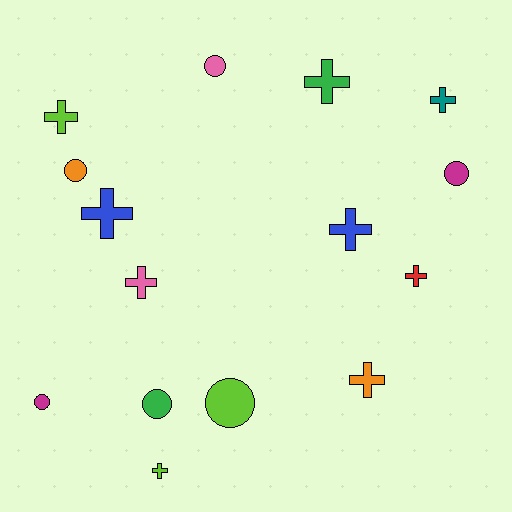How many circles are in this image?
There are 6 circles.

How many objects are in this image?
There are 15 objects.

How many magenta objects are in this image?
There are 2 magenta objects.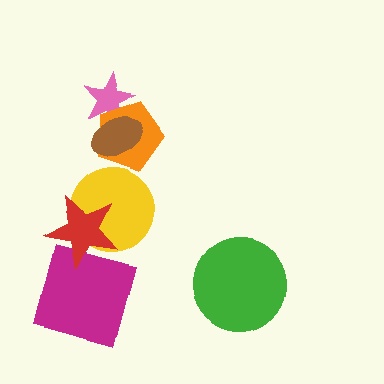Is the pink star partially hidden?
Yes, it is partially covered by another shape.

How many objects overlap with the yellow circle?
1 object overlaps with the yellow circle.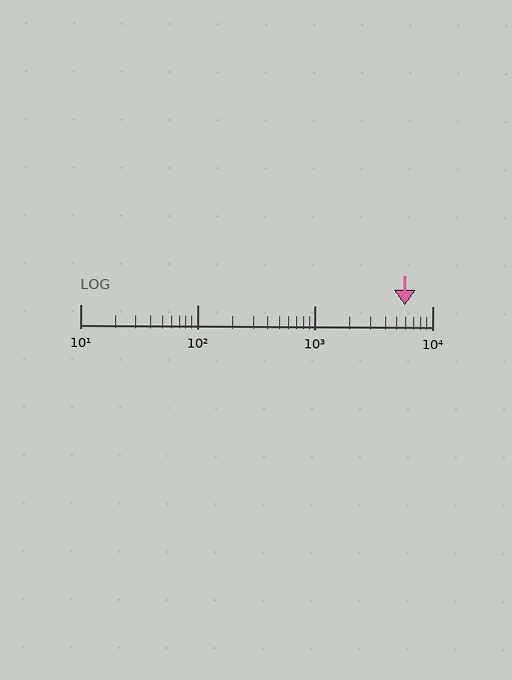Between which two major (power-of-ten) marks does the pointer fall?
The pointer is between 1000 and 10000.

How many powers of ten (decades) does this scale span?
The scale spans 3 decades, from 10 to 10000.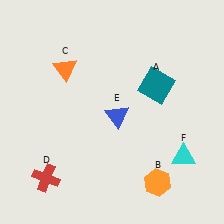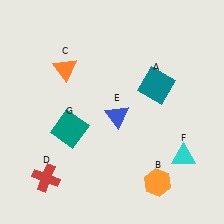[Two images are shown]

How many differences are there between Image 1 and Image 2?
There is 1 difference between the two images.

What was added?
A teal square (G) was added in Image 2.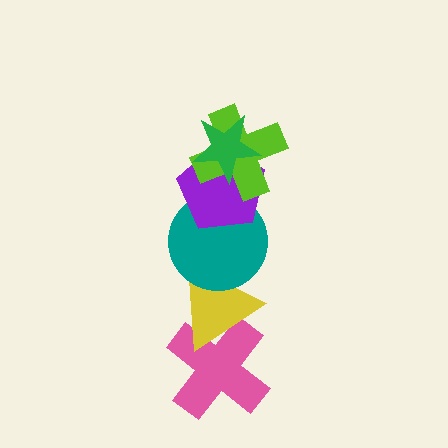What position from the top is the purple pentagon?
The purple pentagon is 3rd from the top.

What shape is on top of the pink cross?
The yellow triangle is on top of the pink cross.